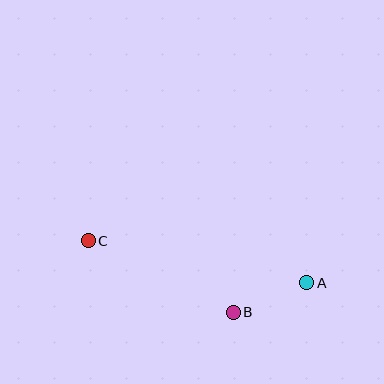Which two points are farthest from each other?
Points A and C are farthest from each other.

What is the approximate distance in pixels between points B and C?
The distance between B and C is approximately 162 pixels.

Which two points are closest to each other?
Points A and B are closest to each other.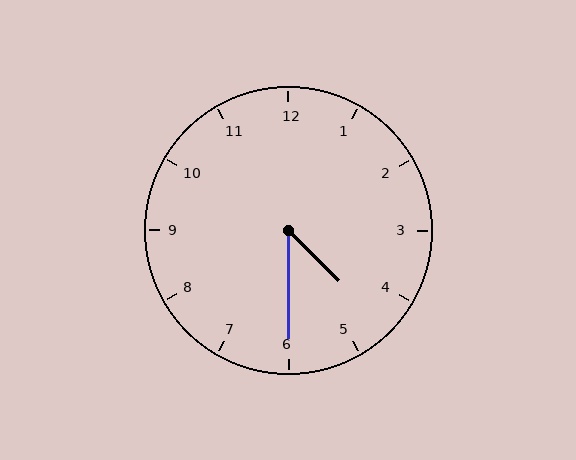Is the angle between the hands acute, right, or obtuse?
It is acute.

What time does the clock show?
4:30.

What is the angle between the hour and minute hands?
Approximately 45 degrees.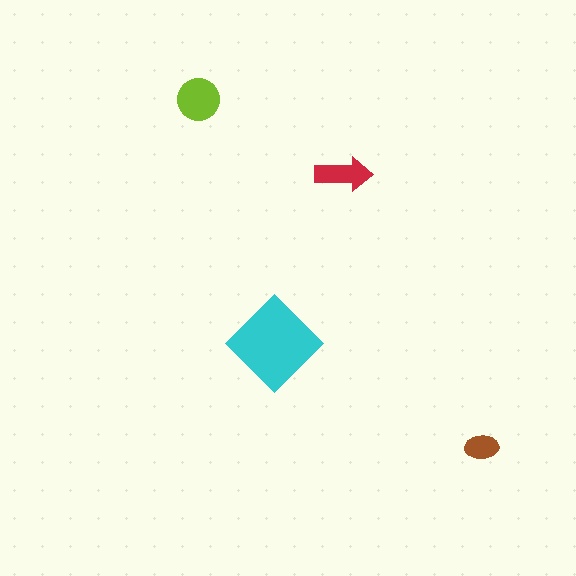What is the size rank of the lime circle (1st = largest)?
2nd.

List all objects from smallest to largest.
The brown ellipse, the red arrow, the lime circle, the cyan diamond.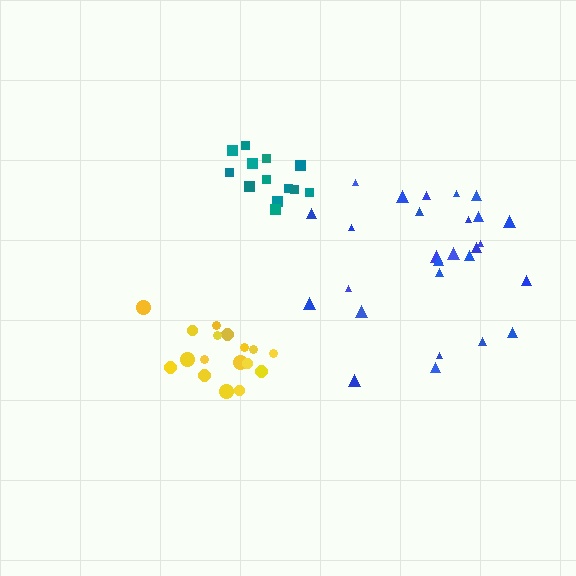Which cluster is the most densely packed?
Teal.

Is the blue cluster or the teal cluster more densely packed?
Teal.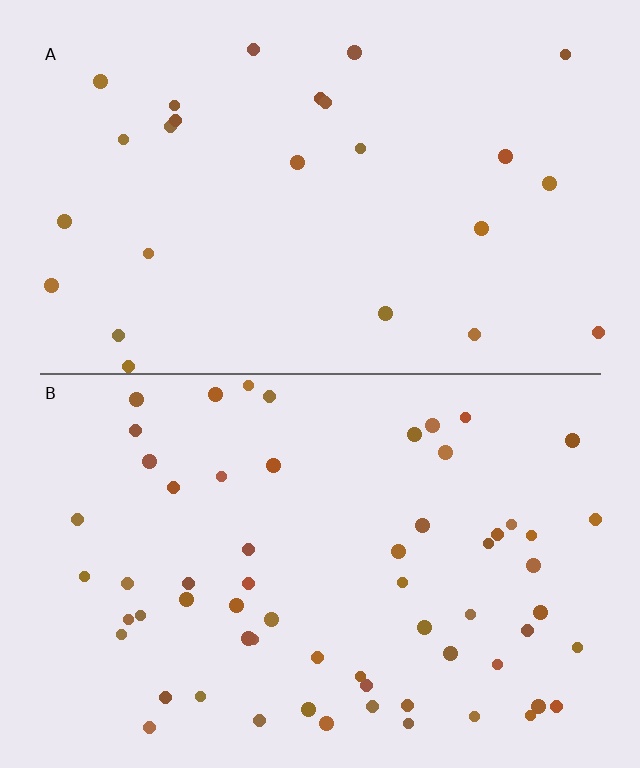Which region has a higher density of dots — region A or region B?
B (the bottom).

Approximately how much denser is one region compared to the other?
Approximately 2.5× — region B over region A.